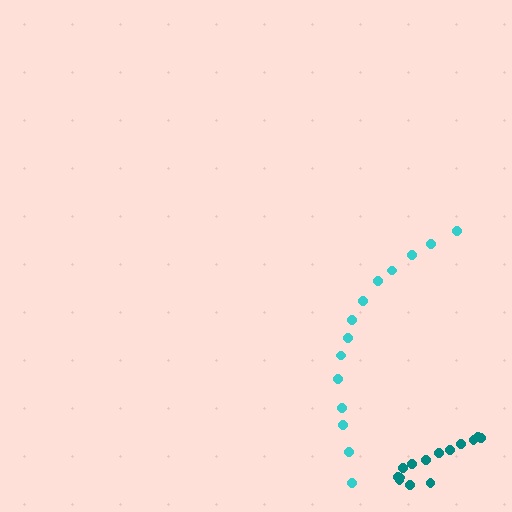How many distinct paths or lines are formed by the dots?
There are 2 distinct paths.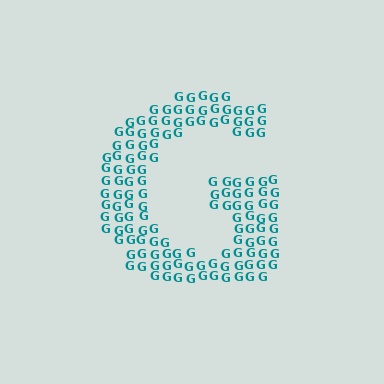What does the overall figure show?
The overall figure shows the letter G.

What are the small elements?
The small elements are letter G's.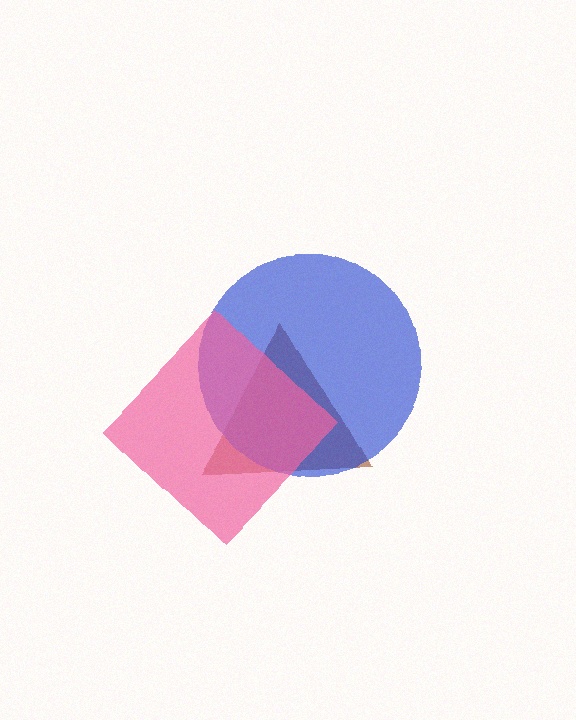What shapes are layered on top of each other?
The layered shapes are: a brown triangle, a blue circle, a pink diamond.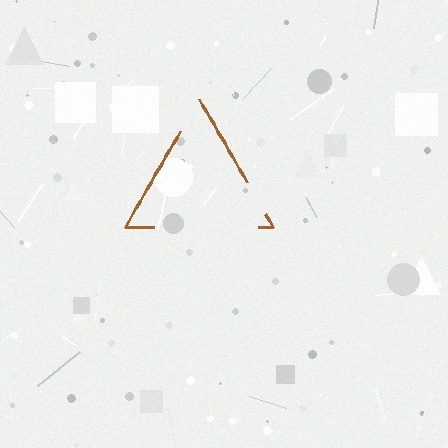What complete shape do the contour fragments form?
The contour fragments form a triangle.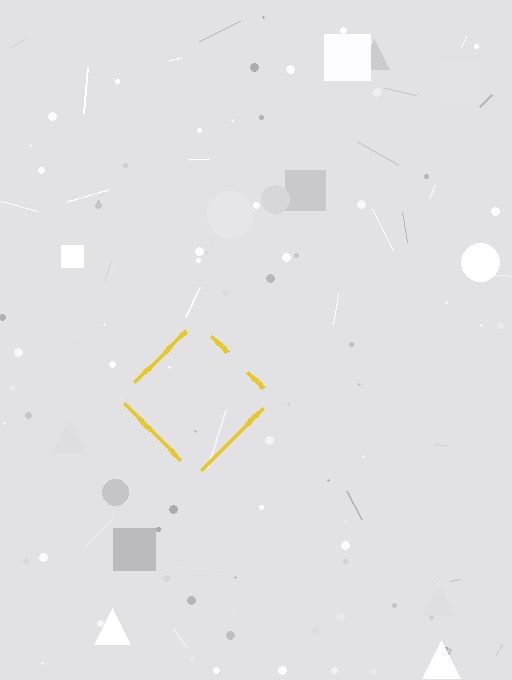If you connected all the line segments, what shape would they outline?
They would outline a diamond.